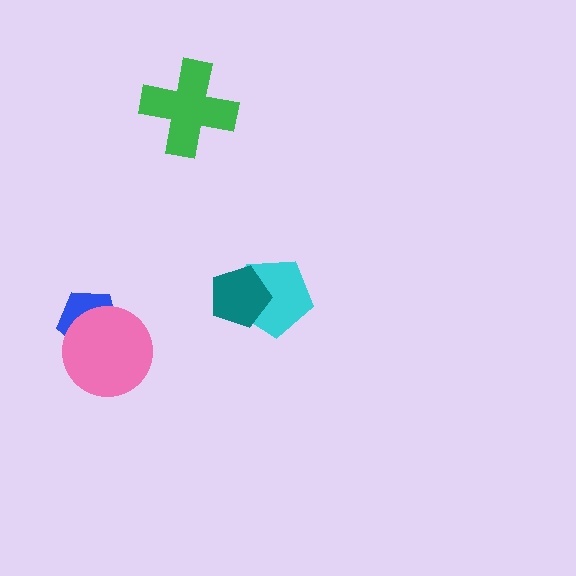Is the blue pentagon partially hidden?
Yes, it is partially covered by another shape.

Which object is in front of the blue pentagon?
The pink circle is in front of the blue pentagon.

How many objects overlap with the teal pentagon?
1 object overlaps with the teal pentagon.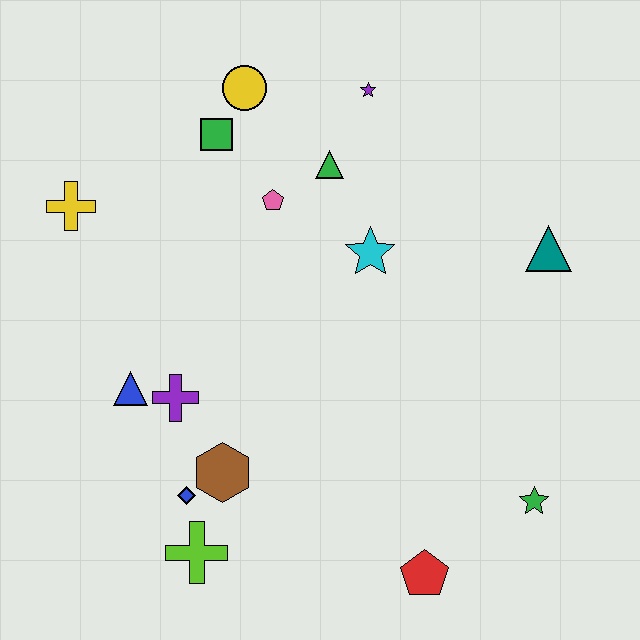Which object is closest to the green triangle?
The pink pentagon is closest to the green triangle.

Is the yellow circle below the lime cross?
No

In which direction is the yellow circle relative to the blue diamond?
The yellow circle is above the blue diamond.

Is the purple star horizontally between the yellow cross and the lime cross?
No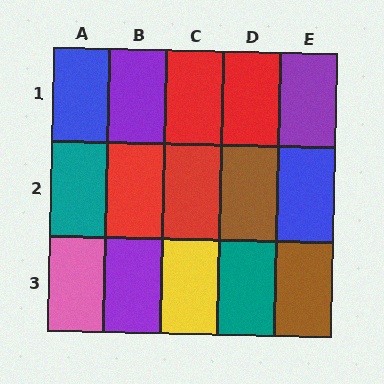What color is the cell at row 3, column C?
Yellow.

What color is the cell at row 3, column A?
Pink.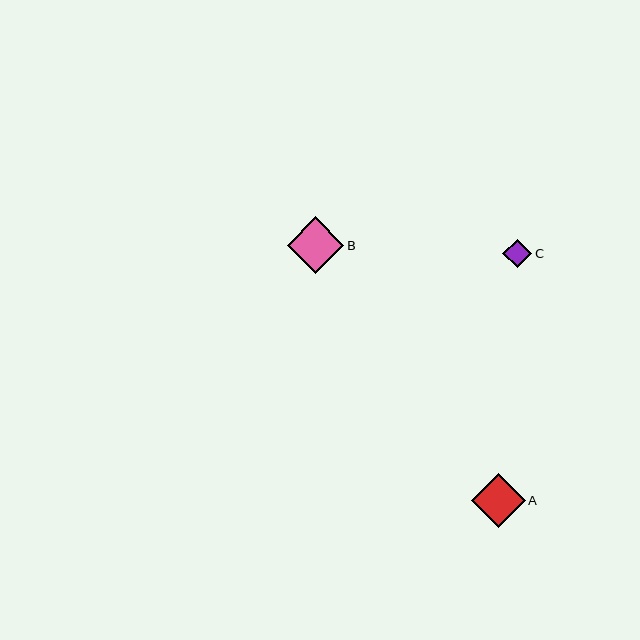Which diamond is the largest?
Diamond B is the largest with a size of approximately 57 pixels.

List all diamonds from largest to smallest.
From largest to smallest: B, A, C.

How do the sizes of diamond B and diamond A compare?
Diamond B and diamond A are approximately the same size.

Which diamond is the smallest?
Diamond C is the smallest with a size of approximately 29 pixels.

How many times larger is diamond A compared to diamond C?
Diamond A is approximately 1.9 times the size of diamond C.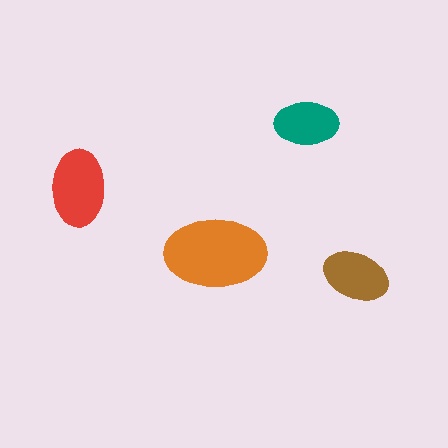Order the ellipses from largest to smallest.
the orange one, the red one, the brown one, the teal one.